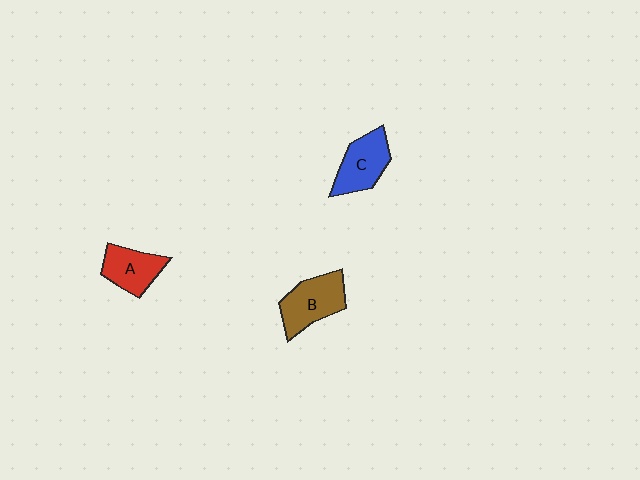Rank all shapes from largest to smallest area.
From largest to smallest: B (brown), C (blue), A (red).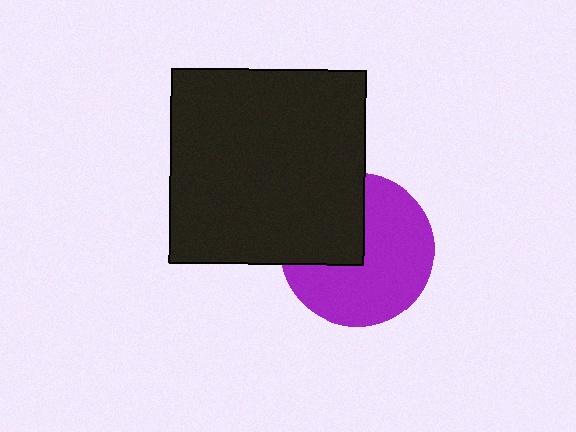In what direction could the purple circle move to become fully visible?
The purple circle could move toward the lower-right. That would shift it out from behind the black square entirely.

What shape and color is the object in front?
The object in front is a black square.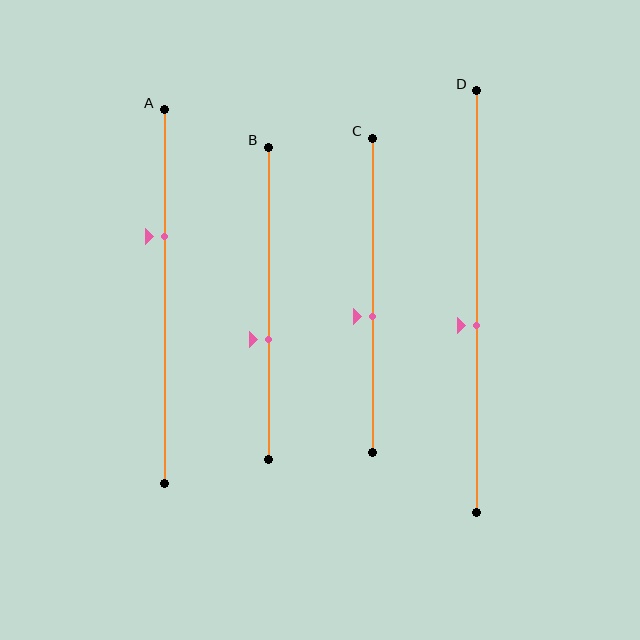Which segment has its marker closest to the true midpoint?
Segment D has its marker closest to the true midpoint.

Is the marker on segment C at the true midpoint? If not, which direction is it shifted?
No, the marker on segment C is shifted downward by about 7% of the segment length.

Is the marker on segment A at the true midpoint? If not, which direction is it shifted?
No, the marker on segment A is shifted upward by about 16% of the segment length.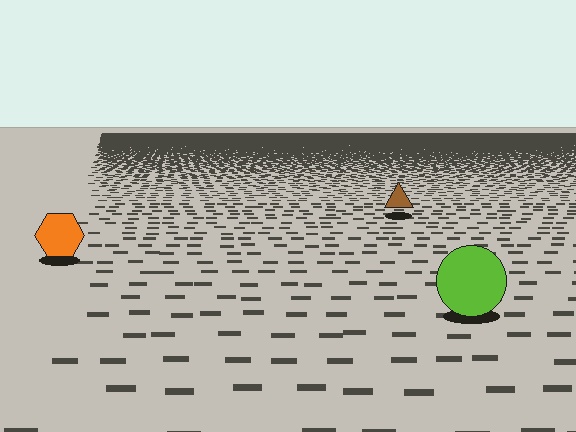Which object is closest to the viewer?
The lime circle is closest. The texture marks near it are larger and more spread out.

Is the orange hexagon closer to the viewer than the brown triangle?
Yes. The orange hexagon is closer — you can tell from the texture gradient: the ground texture is coarser near it.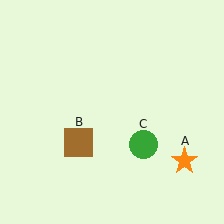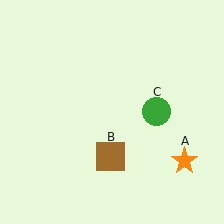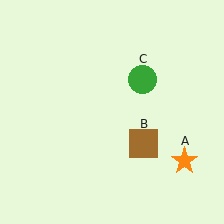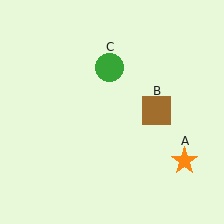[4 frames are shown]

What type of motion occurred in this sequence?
The brown square (object B), green circle (object C) rotated counterclockwise around the center of the scene.